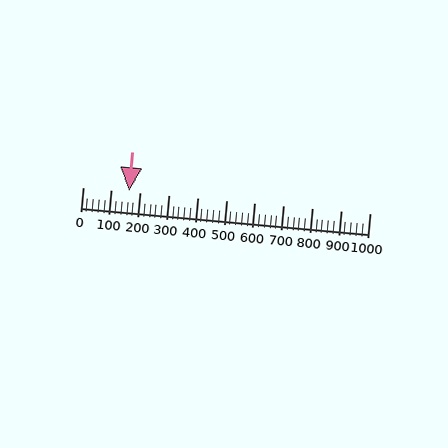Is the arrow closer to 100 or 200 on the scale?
The arrow is closer to 200.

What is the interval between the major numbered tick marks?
The major tick marks are spaced 100 units apart.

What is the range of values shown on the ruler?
The ruler shows values from 0 to 1000.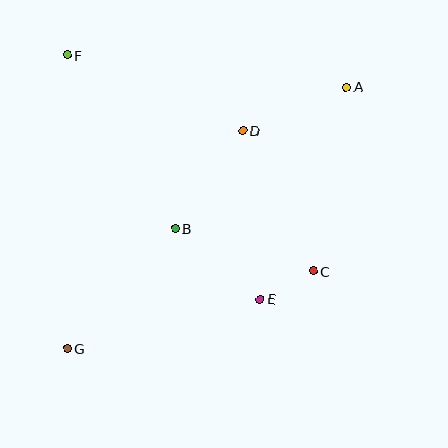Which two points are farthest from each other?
Points A and G are farthest from each other.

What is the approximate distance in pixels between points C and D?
The distance between C and D is approximately 157 pixels.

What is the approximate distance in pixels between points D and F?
The distance between D and F is approximately 191 pixels.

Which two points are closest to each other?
Points C and E are closest to each other.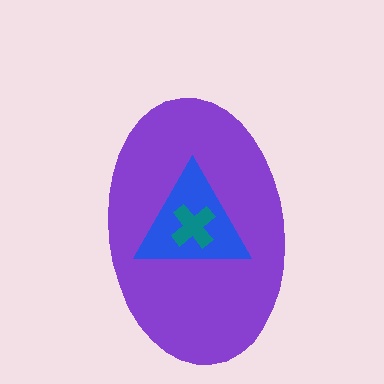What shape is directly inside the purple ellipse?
The blue triangle.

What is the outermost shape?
The purple ellipse.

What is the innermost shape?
The teal cross.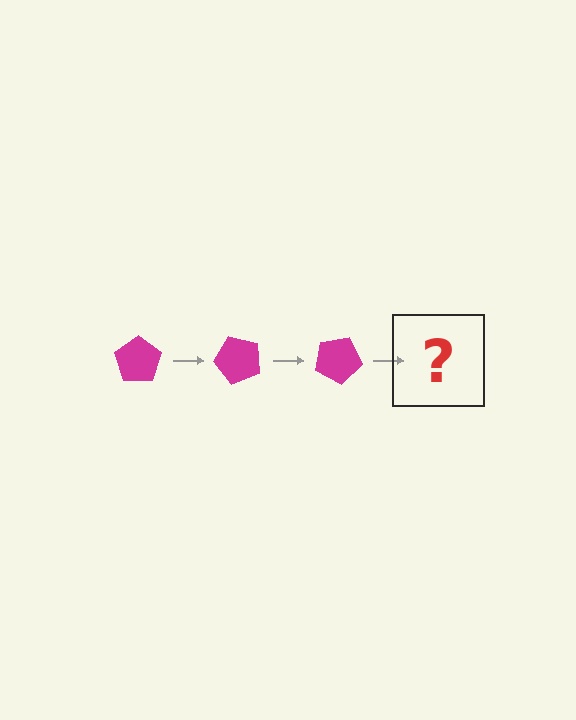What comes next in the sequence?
The next element should be a magenta pentagon rotated 150 degrees.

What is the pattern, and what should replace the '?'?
The pattern is that the pentagon rotates 50 degrees each step. The '?' should be a magenta pentagon rotated 150 degrees.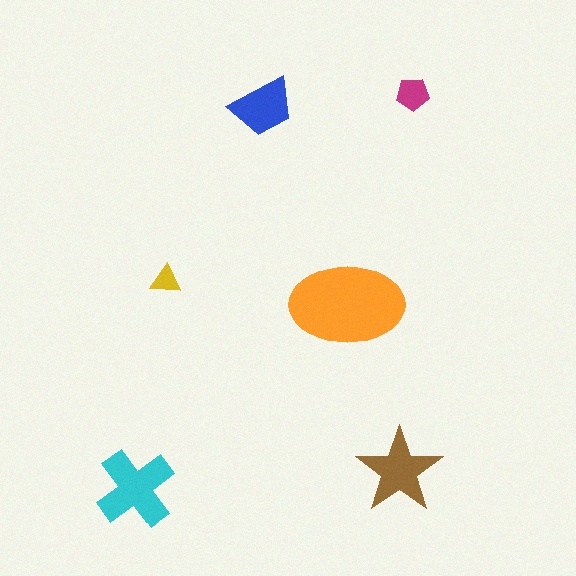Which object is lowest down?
The cyan cross is bottommost.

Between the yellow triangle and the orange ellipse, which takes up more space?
The orange ellipse.